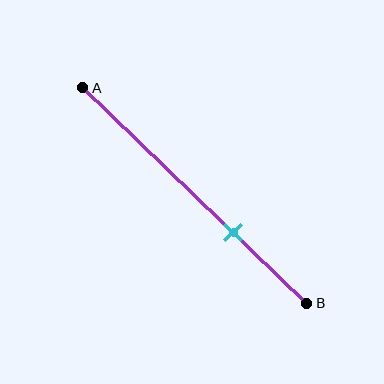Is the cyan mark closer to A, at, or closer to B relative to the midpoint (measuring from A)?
The cyan mark is closer to point B than the midpoint of segment AB.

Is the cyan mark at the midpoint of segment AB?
No, the mark is at about 65% from A, not at the 50% midpoint.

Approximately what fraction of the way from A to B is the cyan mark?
The cyan mark is approximately 65% of the way from A to B.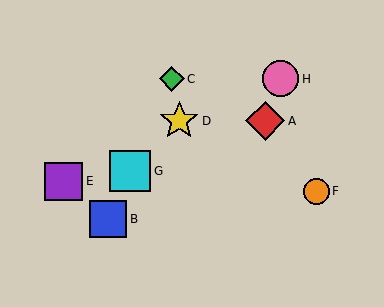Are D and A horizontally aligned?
Yes, both are at y≈121.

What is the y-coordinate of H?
Object H is at y≈79.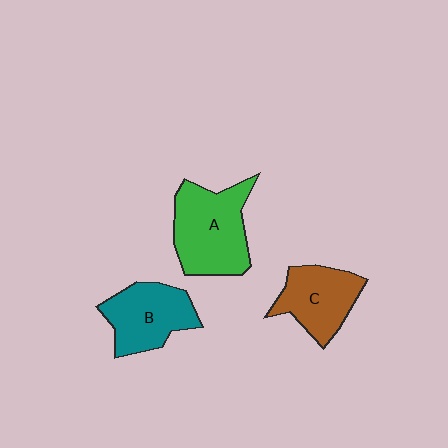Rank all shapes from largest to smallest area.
From largest to smallest: A (green), B (teal), C (brown).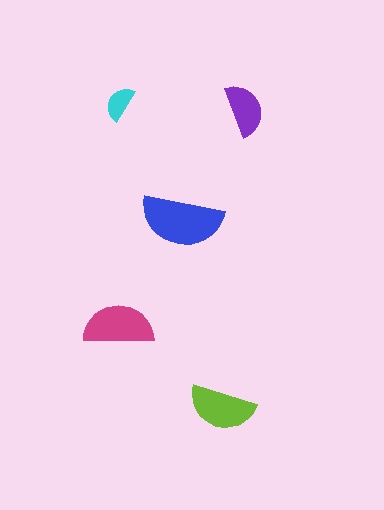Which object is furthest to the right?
The purple semicircle is rightmost.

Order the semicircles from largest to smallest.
the blue one, the magenta one, the lime one, the purple one, the cyan one.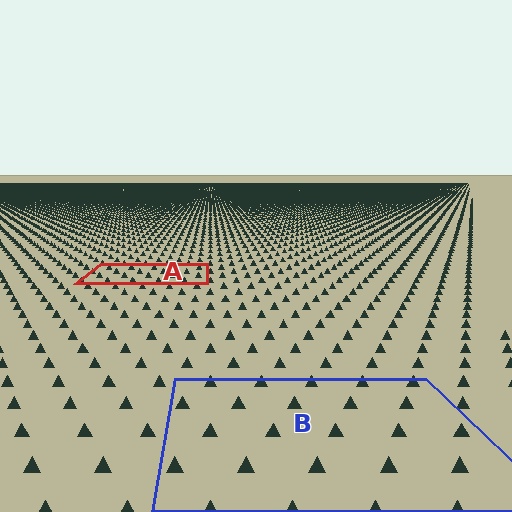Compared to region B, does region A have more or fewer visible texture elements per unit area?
Region A has more texture elements per unit area — they are packed more densely because it is farther away.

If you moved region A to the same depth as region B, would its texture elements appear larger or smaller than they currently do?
They would appear larger. At a closer depth, the same texture elements are projected at a bigger on-screen size.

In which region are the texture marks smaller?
The texture marks are smaller in region A, because it is farther away.